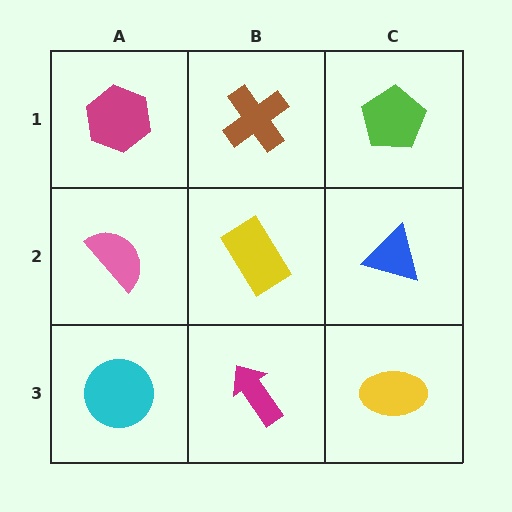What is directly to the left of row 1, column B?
A magenta hexagon.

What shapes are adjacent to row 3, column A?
A pink semicircle (row 2, column A), a magenta arrow (row 3, column B).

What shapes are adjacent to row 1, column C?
A blue triangle (row 2, column C), a brown cross (row 1, column B).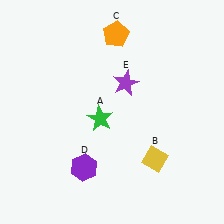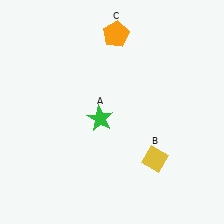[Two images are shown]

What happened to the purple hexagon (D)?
The purple hexagon (D) was removed in Image 2. It was in the bottom-left area of Image 1.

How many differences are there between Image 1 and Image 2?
There are 2 differences between the two images.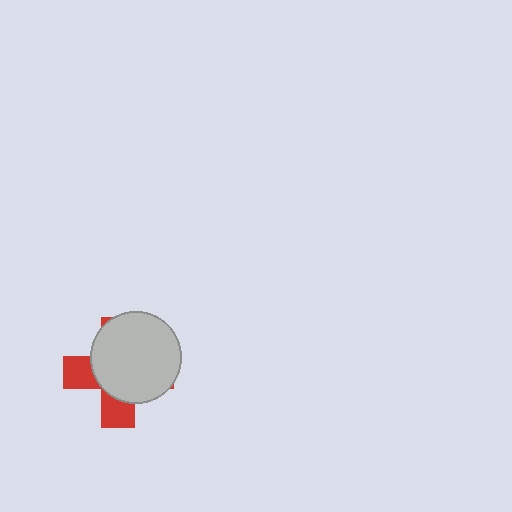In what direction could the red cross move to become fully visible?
The red cross could move toward the lower-left. That would shift it out from behind the light gray circle entirely.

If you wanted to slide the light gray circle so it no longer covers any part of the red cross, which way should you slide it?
Slide it toward the upper-right — that is the most direct way to separate the two shapes.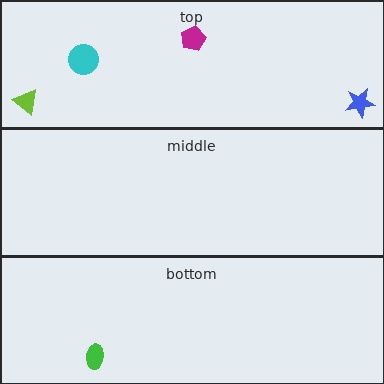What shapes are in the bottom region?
The green ellipse.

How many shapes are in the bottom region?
1.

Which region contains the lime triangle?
The top region.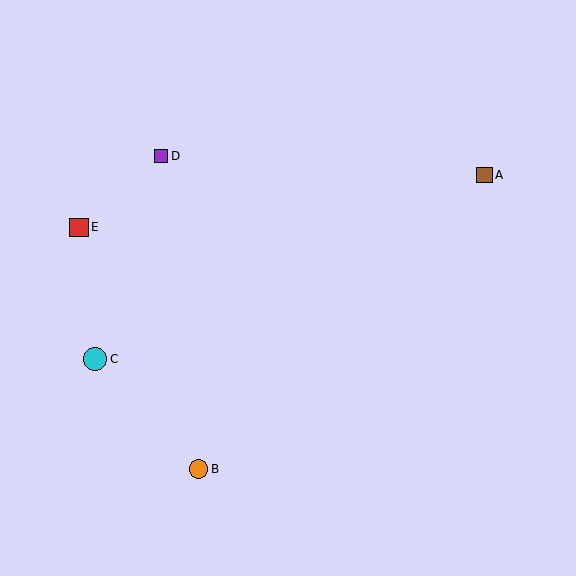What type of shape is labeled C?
Shape C is a cyan circle.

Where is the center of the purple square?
The center of the purple square is at (161, 156).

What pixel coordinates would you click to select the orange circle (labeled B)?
Click at (199, 469) to select the orange circle B.